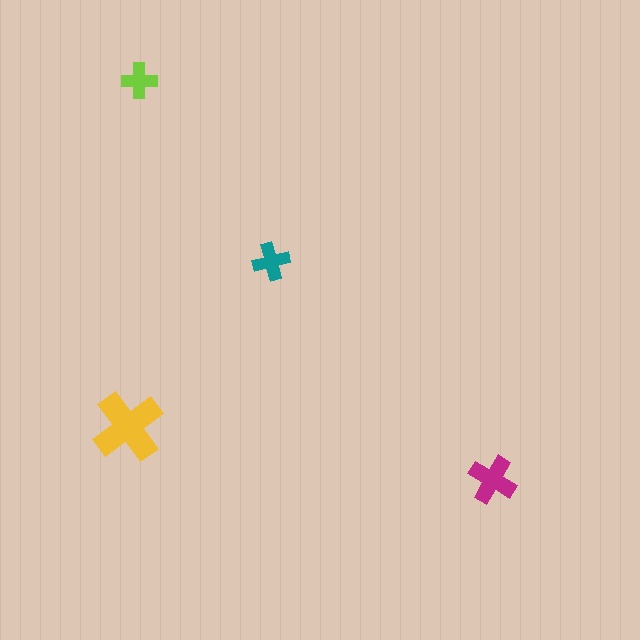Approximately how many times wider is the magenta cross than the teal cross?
About 1.5 times wider.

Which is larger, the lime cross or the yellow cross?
The yellow one.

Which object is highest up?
The lime cross is topmost.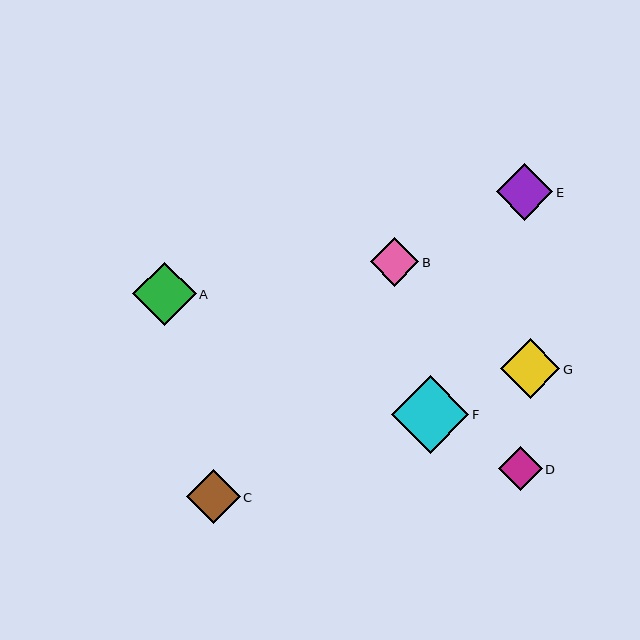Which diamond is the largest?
Diamond F is the largest with a size of approximately 77 pixels.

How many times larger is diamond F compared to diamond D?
Diamond F is approximately 1.8 times the size of diamond D.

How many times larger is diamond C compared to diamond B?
Diamond C is approximately 1.1 times the size of diamond B.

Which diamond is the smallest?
Diamond D is the smallest with a size of approximately 44 pixels.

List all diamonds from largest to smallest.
From largest to smallest: F, A, G, E, C, B, D.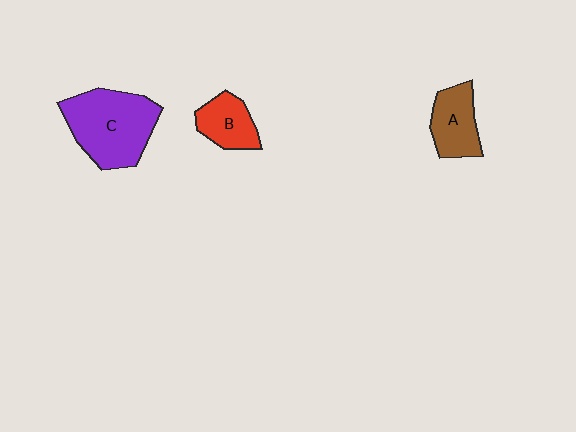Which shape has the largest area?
Shape C (purple).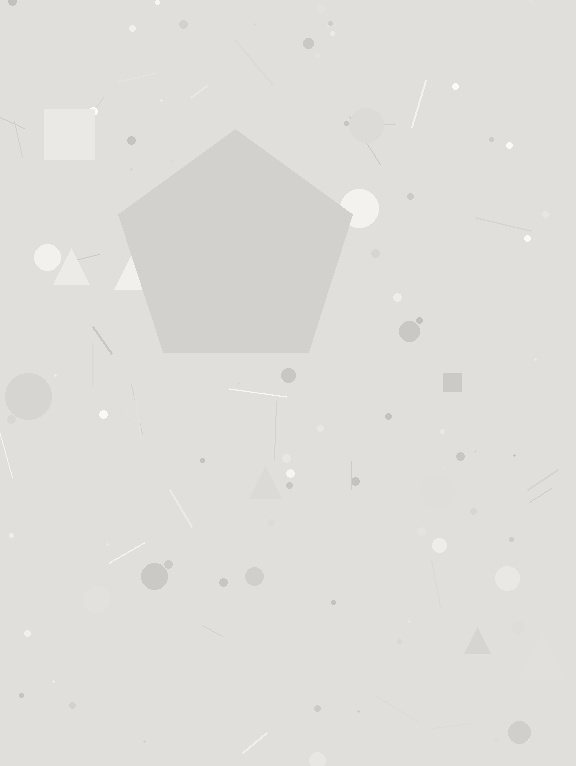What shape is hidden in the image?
A pentagon is hidden in the image.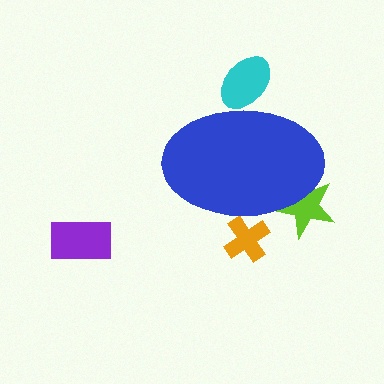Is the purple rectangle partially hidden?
No, the purple rectangle is fully visible.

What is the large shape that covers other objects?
A blue ellipse.